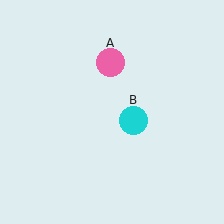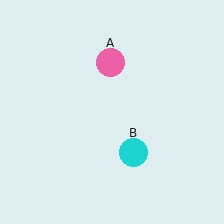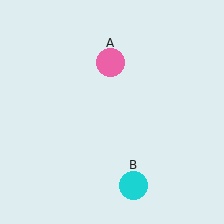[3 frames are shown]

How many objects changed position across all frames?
1 object changed position: cyan circle (object B).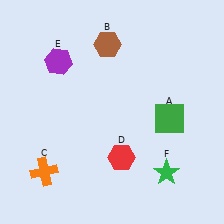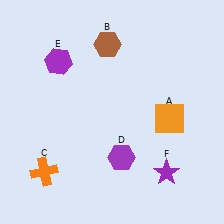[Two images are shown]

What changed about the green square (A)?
In Image 1, A is green. In Image 2, it changed to orange.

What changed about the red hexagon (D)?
In Image 1, D is red. In Image 2, it changed to purple.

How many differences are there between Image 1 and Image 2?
There are 3 differences between the two images.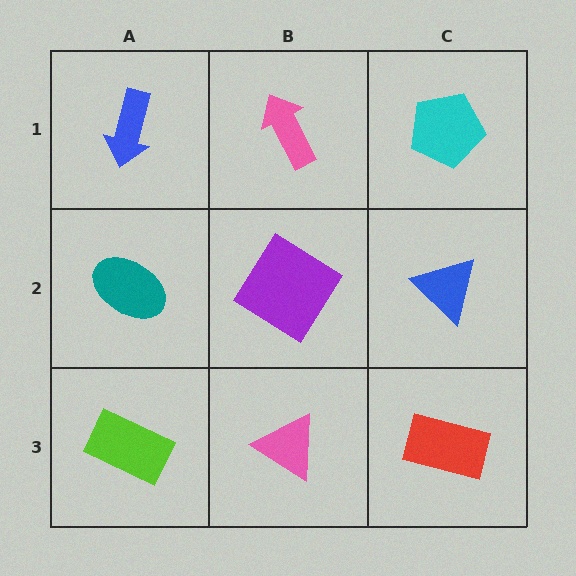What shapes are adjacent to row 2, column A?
A blue arrow (row 1, column A), a lime rectangle (row 3, column A), a purple diamond (row 2, column B).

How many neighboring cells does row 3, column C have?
2.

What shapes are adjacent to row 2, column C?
A cyan pentagon (row 1, column C), a red rectangle (row 3, column C), a purple diamond (row 2, column B).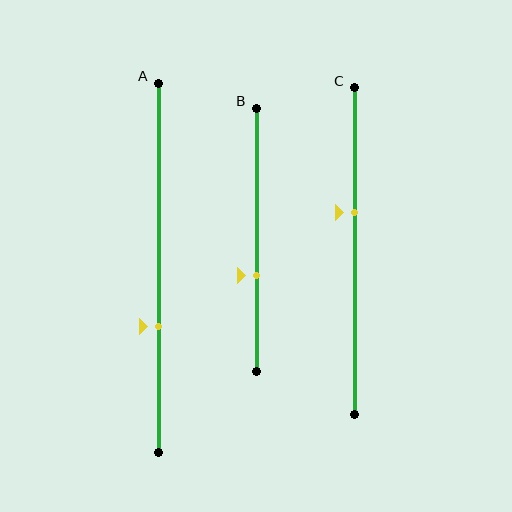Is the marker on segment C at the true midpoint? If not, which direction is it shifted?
No, the marker on segment C is shifted upward by about 12% of the segment length.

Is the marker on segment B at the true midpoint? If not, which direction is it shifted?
No, the marker on segment B is shifted downward by about 14% of the segment length.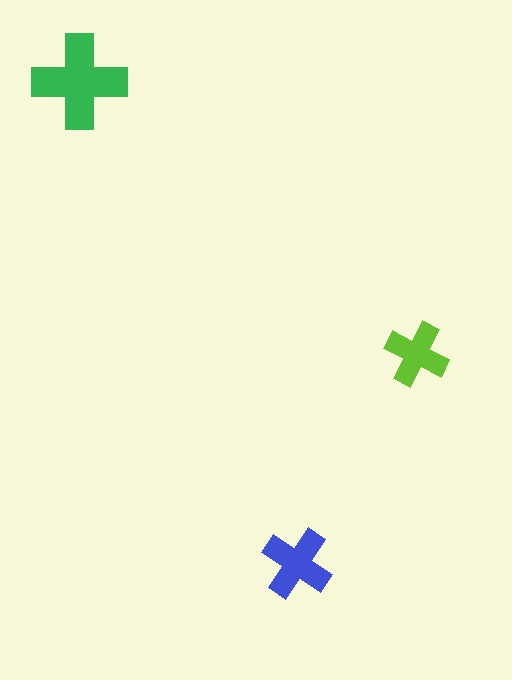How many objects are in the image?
There are 3 objects in the image.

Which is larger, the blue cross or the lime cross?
The blue one.